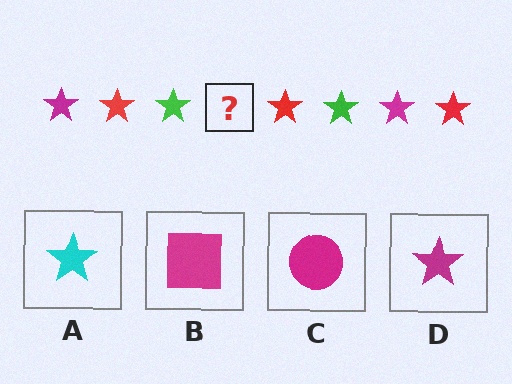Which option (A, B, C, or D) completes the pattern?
D.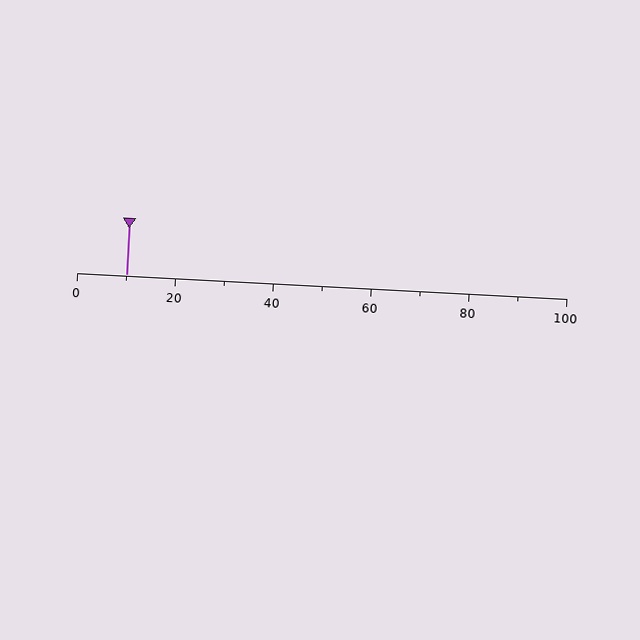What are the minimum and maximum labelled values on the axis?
The axis runs from 0 to 100.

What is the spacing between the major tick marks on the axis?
The major ticks are spaced 20 apart.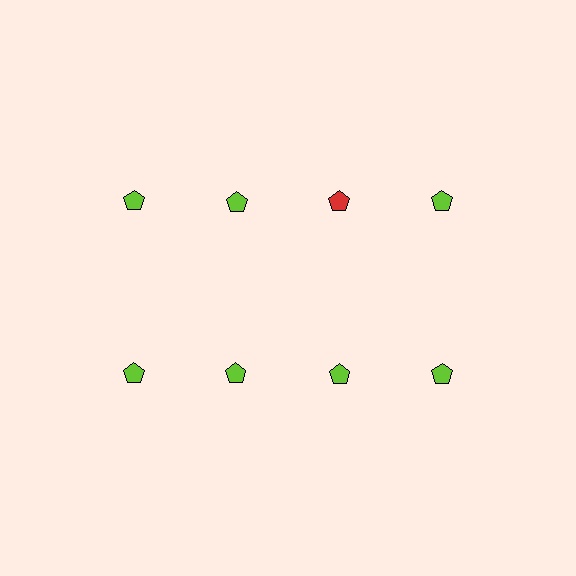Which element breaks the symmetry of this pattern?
The red pentagon in the top row, center column breaks the symmetry. All other shapes are lime pentagons.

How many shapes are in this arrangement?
There are 8 shapes arranged in a grid pattern.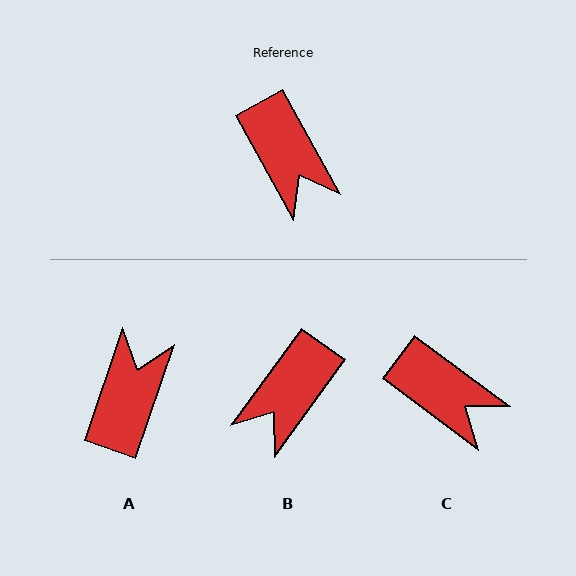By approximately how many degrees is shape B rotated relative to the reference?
Approximately 65 degrees clockwise.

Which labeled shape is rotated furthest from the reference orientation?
A, about 132 degrees away.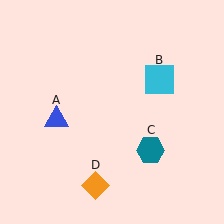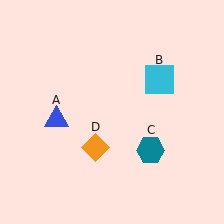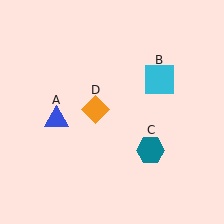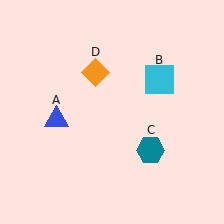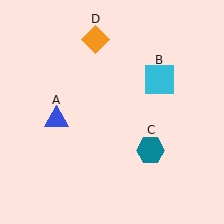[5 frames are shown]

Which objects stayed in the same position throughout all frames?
Blue triangle (object A) and cyan square (object B) and teal hexagon (object C) remained stationary.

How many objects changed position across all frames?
1 object changed position: orange diamond (object D).